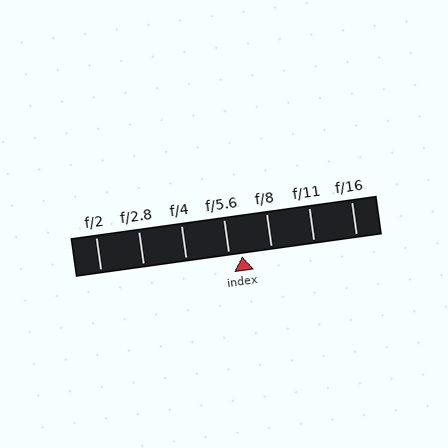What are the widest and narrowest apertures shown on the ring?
The widest aperture shown is f/2 and the narrowest is f/16.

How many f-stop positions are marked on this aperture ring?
There are 7 f-stop positions marked.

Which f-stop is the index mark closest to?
The index mark is closest to f/5.6.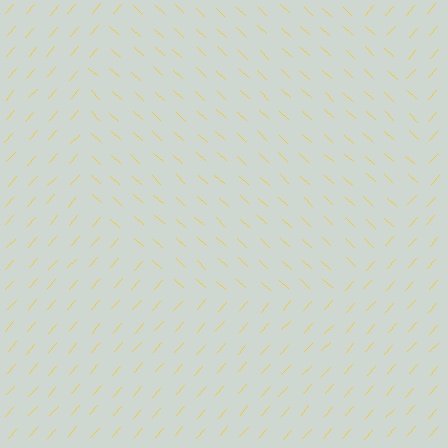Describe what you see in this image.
The image is filled with small yellow line segments. A circle region in the image has lines oriented differently from the surrounding lines, creating a visible texture boundary.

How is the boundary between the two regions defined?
The boundary is defined purely by a change in line orientation (approximately 89 degrees difference). All lines are the same color and thickness.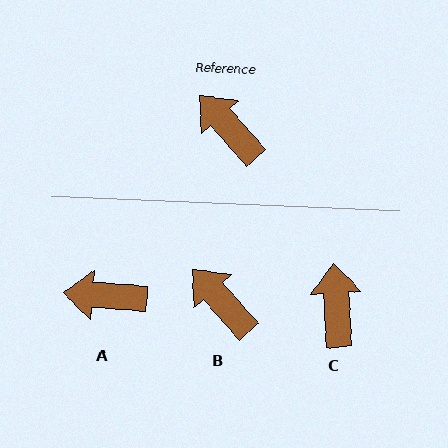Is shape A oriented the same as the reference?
No, it is off by about 44 degrees.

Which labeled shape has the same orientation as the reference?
B.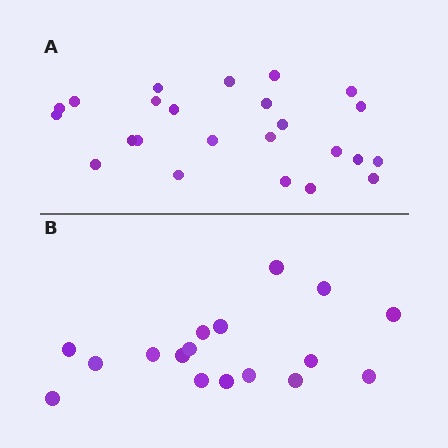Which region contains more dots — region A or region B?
Region A (the top region) has more dots.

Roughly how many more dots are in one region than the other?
Region A has roughly 8 or so more dots than region B.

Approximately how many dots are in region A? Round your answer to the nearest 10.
About 20 dots. (The exact count is 24, which rounds to 20.)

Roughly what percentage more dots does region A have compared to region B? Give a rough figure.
About 40% more.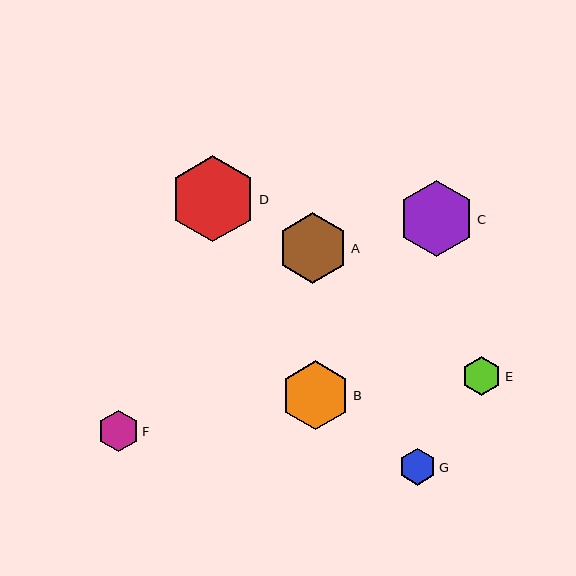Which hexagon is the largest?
Hexagon D is the largest with a size of approximately 86 pixels.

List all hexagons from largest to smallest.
From largest to smallest: D, C, A, B, F, E, G.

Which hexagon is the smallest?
Hexagon G is the smallest with a size of approximately 37 pixels.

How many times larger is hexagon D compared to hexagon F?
Hexagon D is approximately 2.1 times the size of hexagon F.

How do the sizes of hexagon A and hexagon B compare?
Hexagon A and hexagon B are approximately the same size.